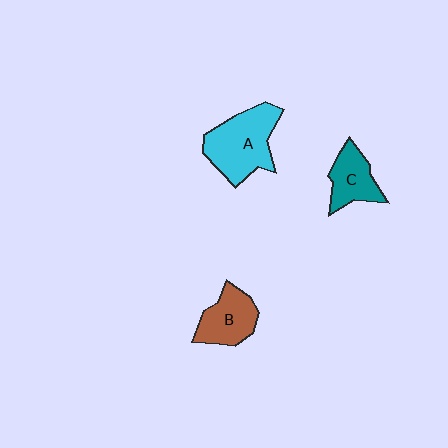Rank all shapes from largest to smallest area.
From largest to smallest: A (cyan), B (brown), C (teal).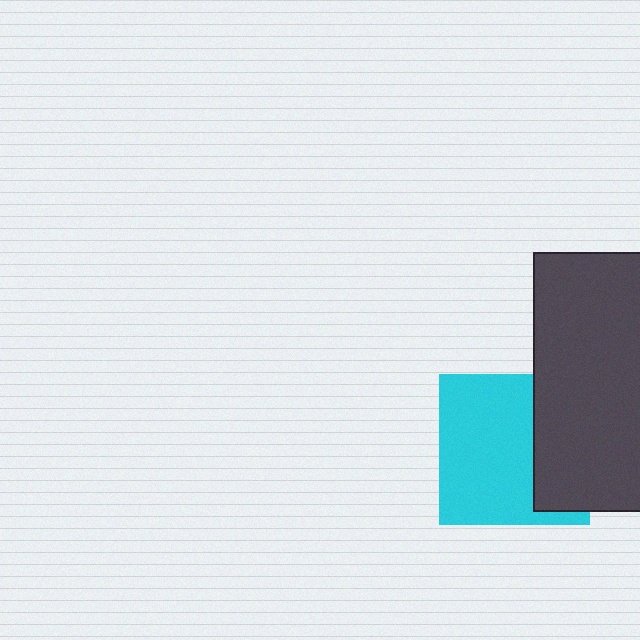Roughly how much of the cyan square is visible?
Most of it is visible (roughly 66%).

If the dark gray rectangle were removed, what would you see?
You would see the complete cyan square.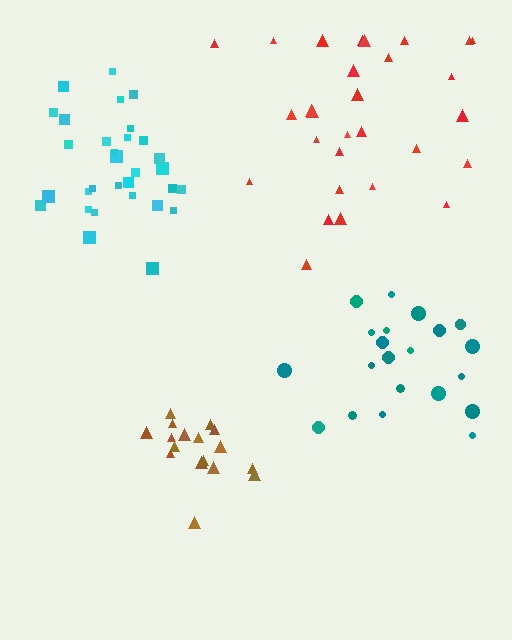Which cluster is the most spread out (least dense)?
Red.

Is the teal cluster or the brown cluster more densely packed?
Brown.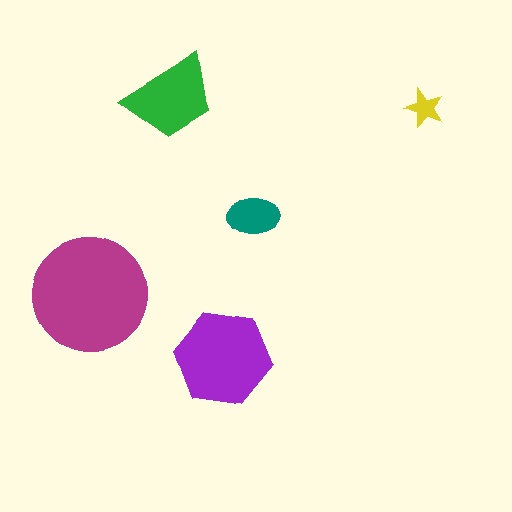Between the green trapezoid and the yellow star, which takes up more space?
The green trapezoid.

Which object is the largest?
The magenta circle.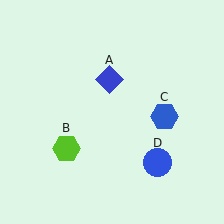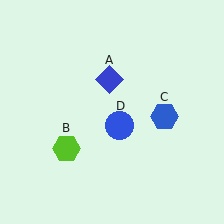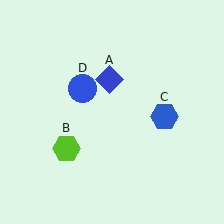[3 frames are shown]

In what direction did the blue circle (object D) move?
The blue circle (object D) moved up and to the left.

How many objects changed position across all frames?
1 object changed position: blue circle (object D).